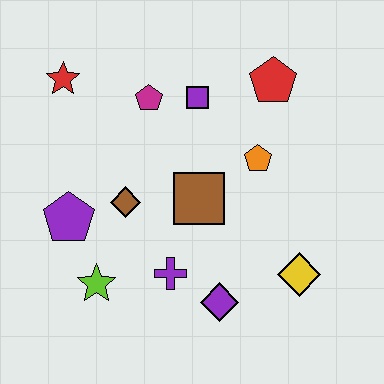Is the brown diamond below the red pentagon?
Yes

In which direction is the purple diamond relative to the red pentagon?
The purple diamond is below the red pentagon.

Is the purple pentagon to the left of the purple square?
Yes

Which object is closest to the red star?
The magenta pentagon is closest to the red star.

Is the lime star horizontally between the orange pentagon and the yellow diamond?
No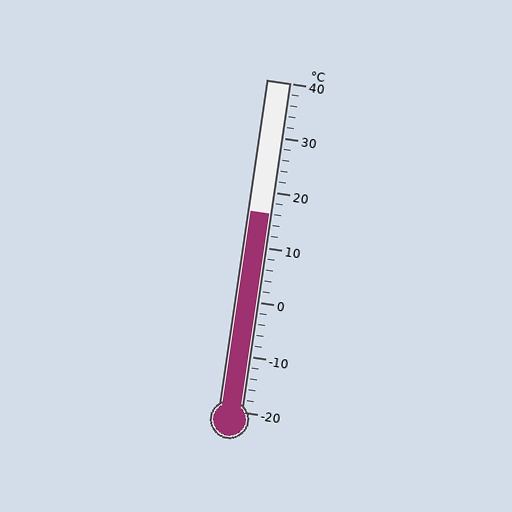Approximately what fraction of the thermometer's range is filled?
The thermometer is filled to approximately 60% of its range.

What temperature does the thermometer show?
The thermometer shows approximately 16°C.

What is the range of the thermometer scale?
The thermometer scale ranges from -20°C to 40°C.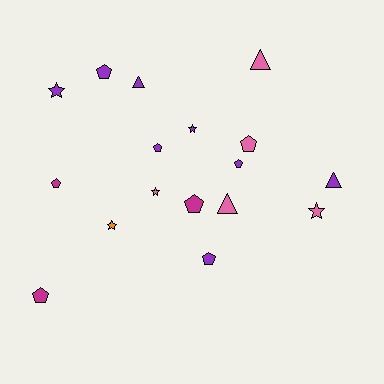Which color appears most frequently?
Purple, with 8 objects.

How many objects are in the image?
There are 17 objects.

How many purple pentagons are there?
There are 4 purple pentagons.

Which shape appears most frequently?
Pentagon, with 8 objects.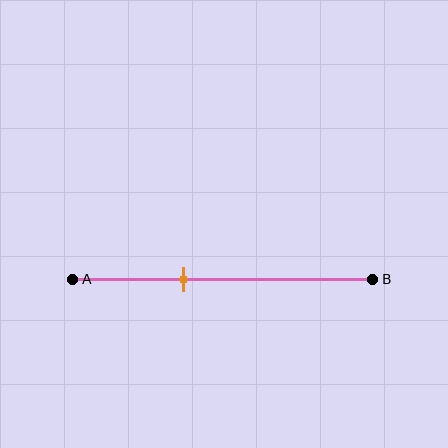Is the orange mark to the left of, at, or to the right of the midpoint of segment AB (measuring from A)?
The orange mark is to the left of the midpoint of segment AB.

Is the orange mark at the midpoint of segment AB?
No, the mark is at about 35% from A, not at the 50% midpoint.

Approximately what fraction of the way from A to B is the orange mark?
The orange mark is approximately 35% of the way from A to B.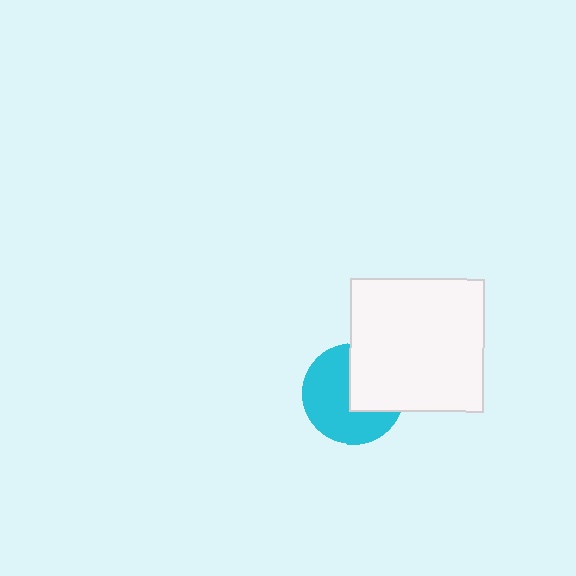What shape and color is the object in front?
The object in front is a white square.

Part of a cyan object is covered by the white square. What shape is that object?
It is a circle.